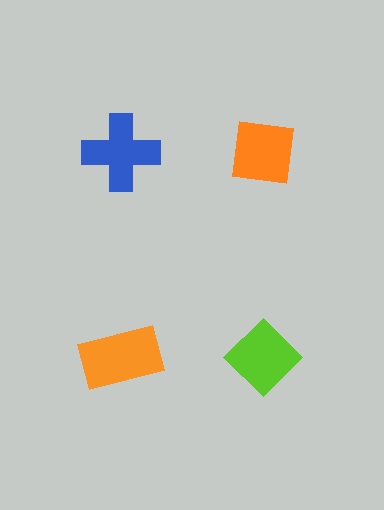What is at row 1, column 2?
An orange square.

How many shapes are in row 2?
2 shapes.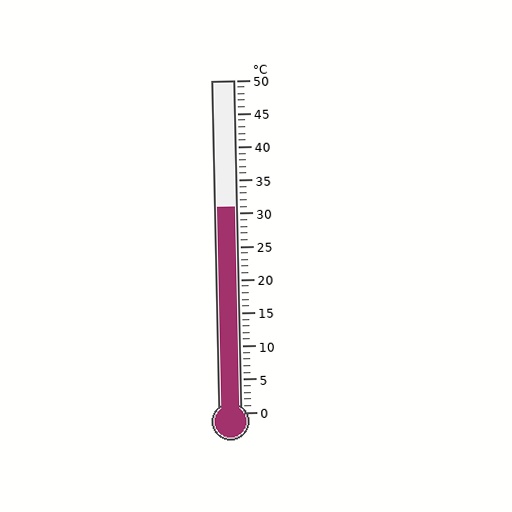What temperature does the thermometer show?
The thermometer shows approximately 31°C.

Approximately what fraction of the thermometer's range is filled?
The thermometer is filled to approximately 60% of its range.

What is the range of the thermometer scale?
The thermometer scale ranges from 0°C to 50°C.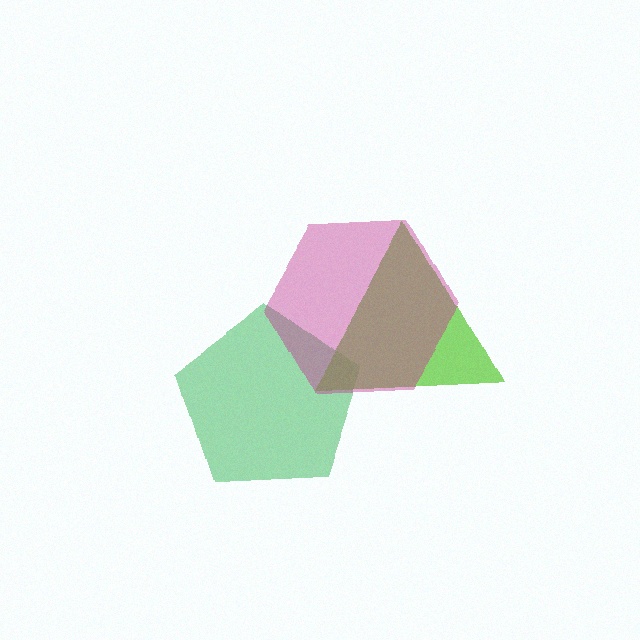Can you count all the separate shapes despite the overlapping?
Yes, there are 3 separate shapes.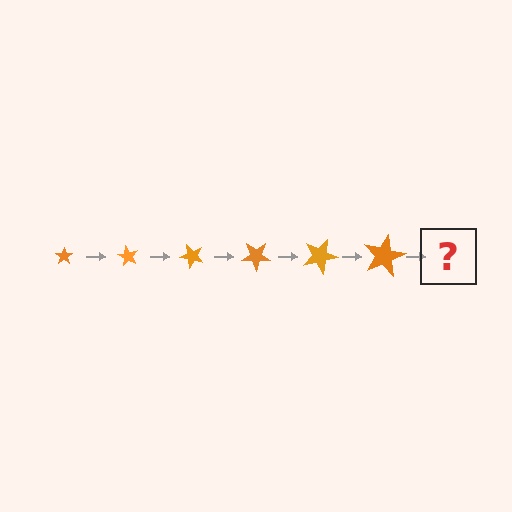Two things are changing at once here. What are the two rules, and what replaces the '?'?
The two rules are that the star grows larger each step and it rotates 60 degrees each step. The '?' should be a star, larger than the previous one and rotated 360 degrees from the start.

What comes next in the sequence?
The next element should be a star, larger than the previous one and rotated 360 degrees from the start.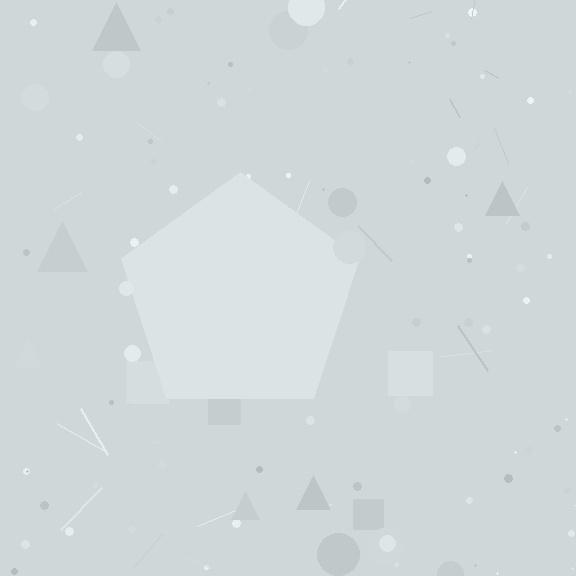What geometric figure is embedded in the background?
A pentagon is embedded in the background.